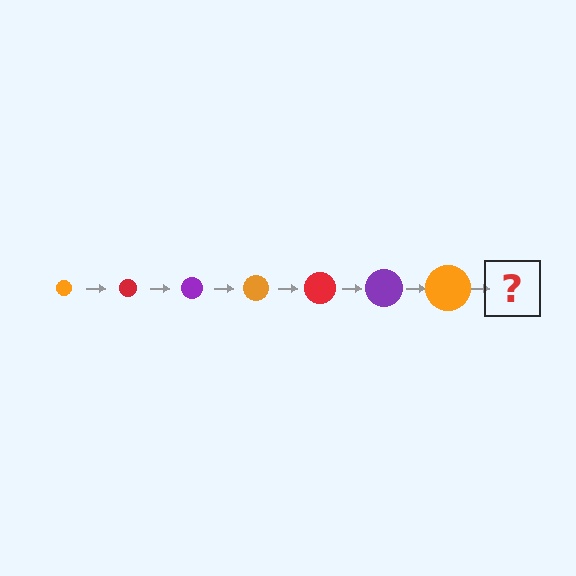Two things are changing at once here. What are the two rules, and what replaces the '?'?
The two rules are that the circle grows larger each step and the color cycles through orange, red, and purple. The '?' should be a red circle, larger than the previous one.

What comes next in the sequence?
The next element should be a red circle, larger than the previous one.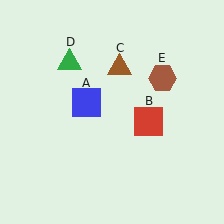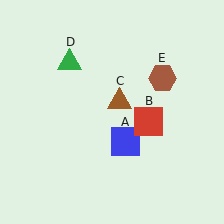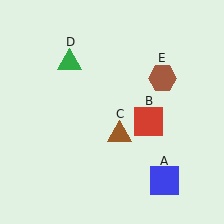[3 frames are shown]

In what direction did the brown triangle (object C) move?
The brown triangle (object C) moved down.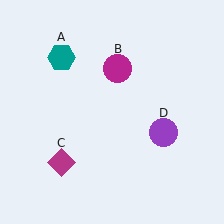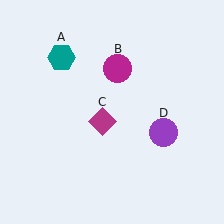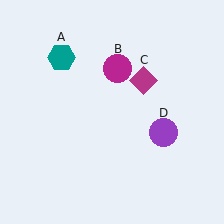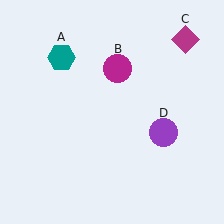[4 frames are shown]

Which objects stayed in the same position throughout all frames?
Teal hexagon (object A) and magenta circle (object B) and purple circle (object D) remained stationary.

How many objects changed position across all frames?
1 object changed position: magenta diamond (object C).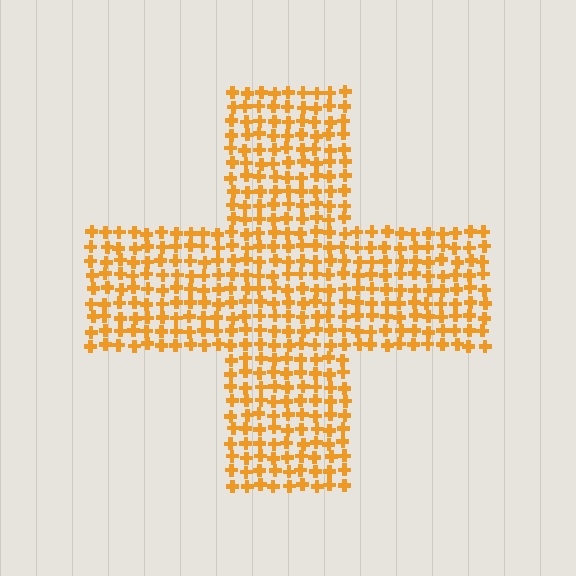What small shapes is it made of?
It is made of small crosses.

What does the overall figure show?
The overall figure shows a cross.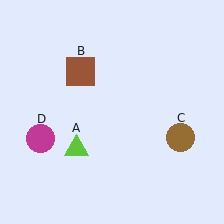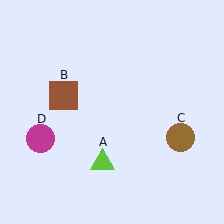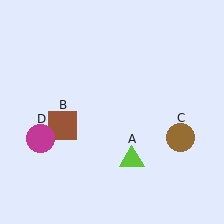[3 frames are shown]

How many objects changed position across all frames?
2 objects changed position: lime triangle (object A), brown square (object B).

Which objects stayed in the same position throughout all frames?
Brown circle (object C) and magenta circle (object D) remained stationary.